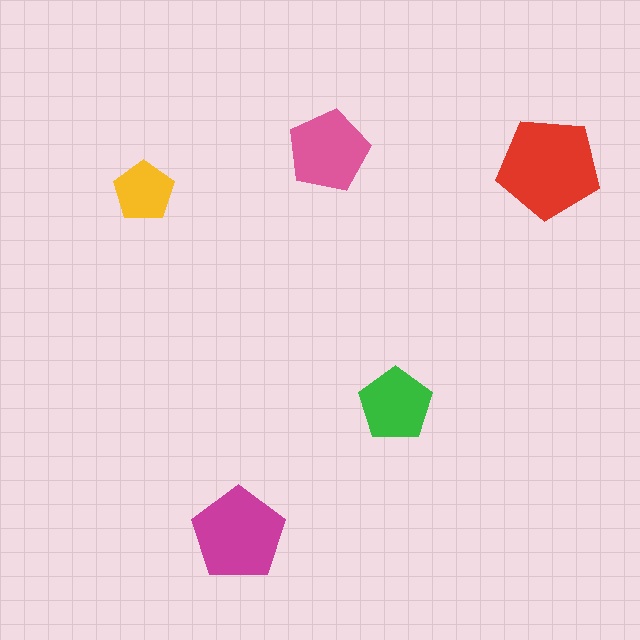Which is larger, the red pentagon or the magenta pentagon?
The red one.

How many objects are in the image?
There are 5 objects in the image.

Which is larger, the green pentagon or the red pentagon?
The red one.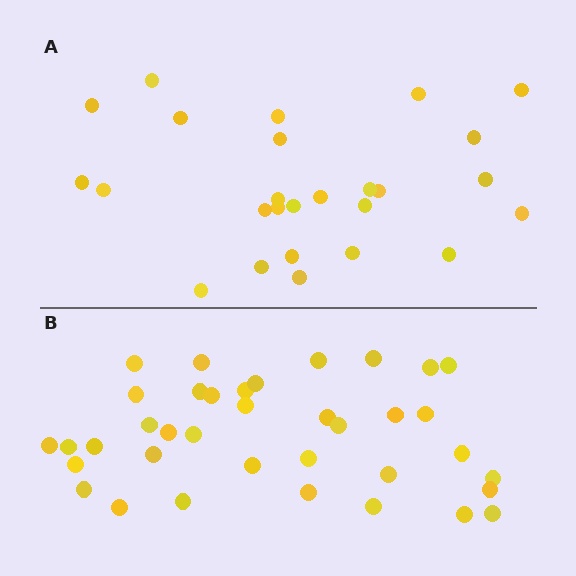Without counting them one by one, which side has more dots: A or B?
Region B (the bottom region) has more dots.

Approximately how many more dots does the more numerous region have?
Region B has roughly 12 or so more dots than region A.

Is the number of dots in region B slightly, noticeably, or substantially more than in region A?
Region B has noticeably more, but not dramatically so. The ratio is roughly 1.4 to 1.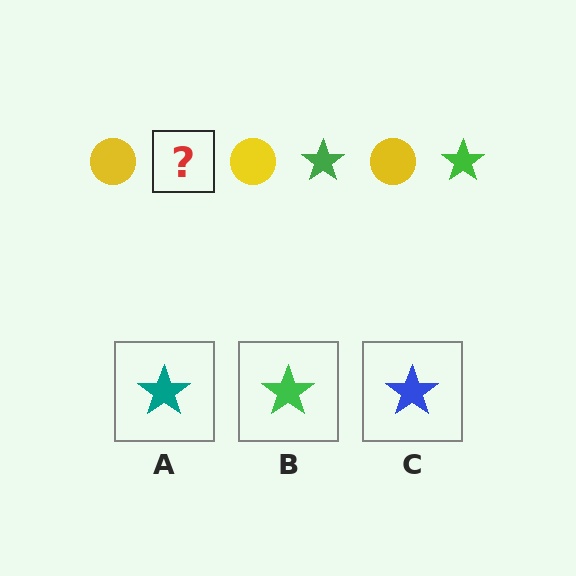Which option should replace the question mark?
Option B.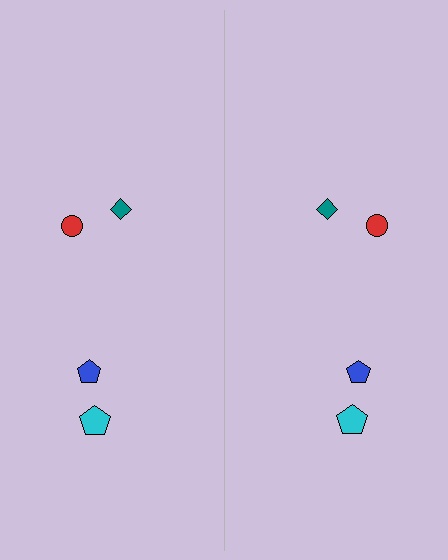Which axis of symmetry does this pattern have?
The pattern has a vertical axis of symmetry running through the center of the image.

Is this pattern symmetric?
Yes, this pattern has bilateral (reflection) symmetry.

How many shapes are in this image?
There are 8 shapes in this image.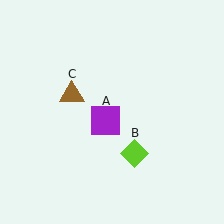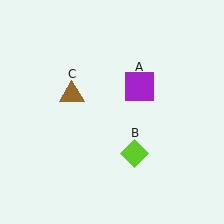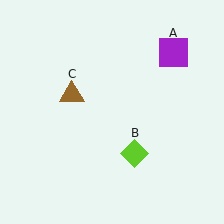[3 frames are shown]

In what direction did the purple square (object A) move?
The purple square (object A) moved up and to the right.